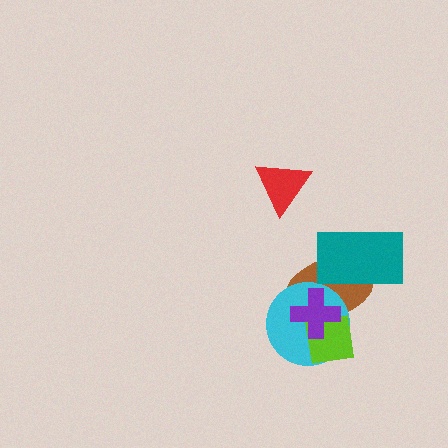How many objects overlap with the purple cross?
3 objects overlap with the purple cross.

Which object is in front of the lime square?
The purple cross is in front of the lime square.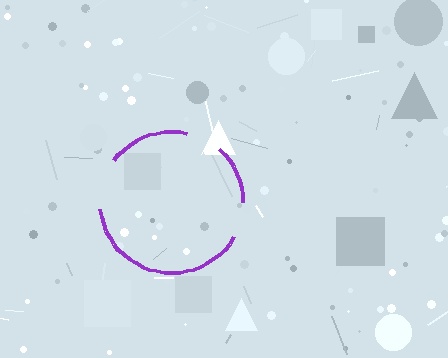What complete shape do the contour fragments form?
The contour fragments form a circle.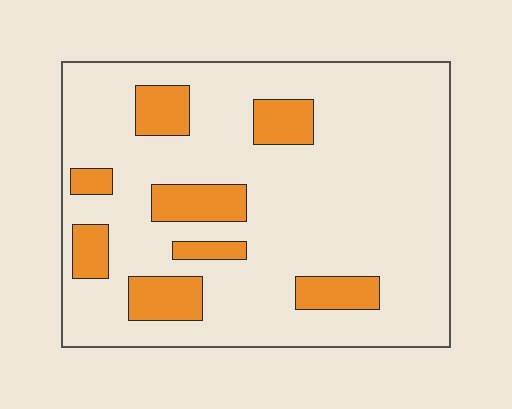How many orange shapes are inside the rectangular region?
8.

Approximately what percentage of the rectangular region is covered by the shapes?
Approximately 20%.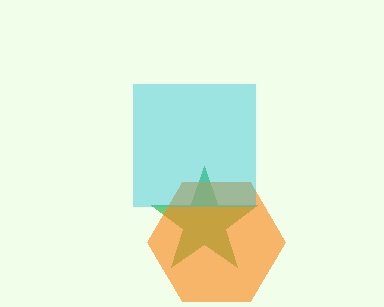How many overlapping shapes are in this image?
There are 3 overlapping shapes in the image.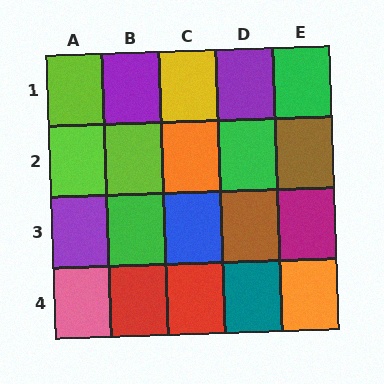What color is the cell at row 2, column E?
Brown.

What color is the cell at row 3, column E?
Magenta.